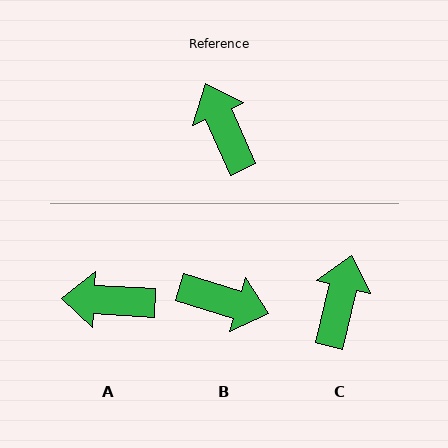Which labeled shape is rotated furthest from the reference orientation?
B, about 130 degrees away.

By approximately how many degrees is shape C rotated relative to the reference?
Approximately 38 degrees clockwise.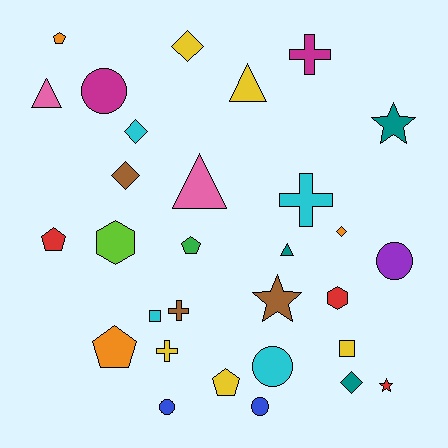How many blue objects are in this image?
There are 2 blue objects.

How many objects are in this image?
There are 30 objects.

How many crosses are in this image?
There are 4 crosses.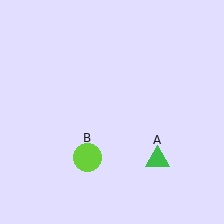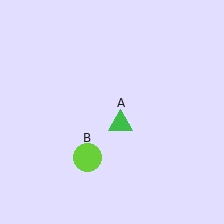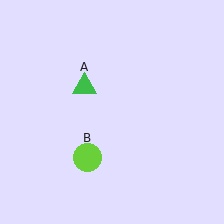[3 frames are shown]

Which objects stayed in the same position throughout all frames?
Lime circle (object B) remained stationary.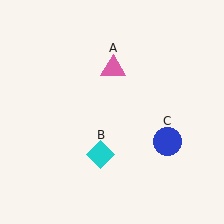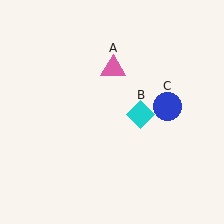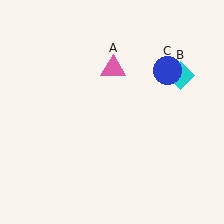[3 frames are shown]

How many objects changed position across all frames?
2 objects changed position: cyan diamond (object B), blue circle (object C).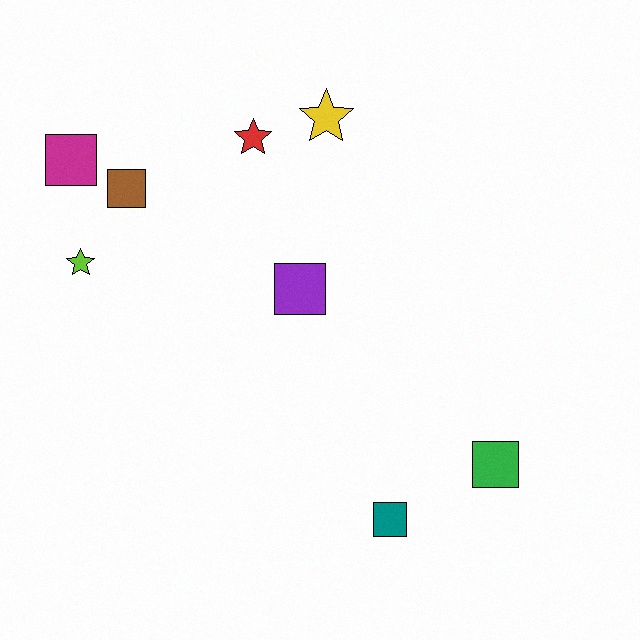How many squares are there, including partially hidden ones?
There are 5 squares.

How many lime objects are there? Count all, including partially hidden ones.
There is 1 lime object.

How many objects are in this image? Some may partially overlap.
There are 8 objects.